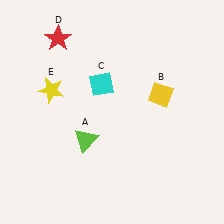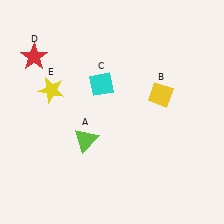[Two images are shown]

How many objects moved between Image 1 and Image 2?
1 object moved between the two images.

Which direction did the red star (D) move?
The red star (D) moved left.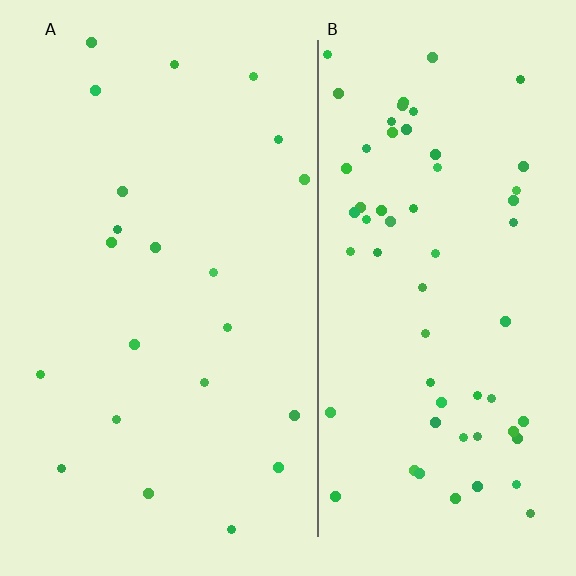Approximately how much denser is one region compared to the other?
Approximately 2.9× — region B over region A.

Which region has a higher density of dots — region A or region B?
B (the right).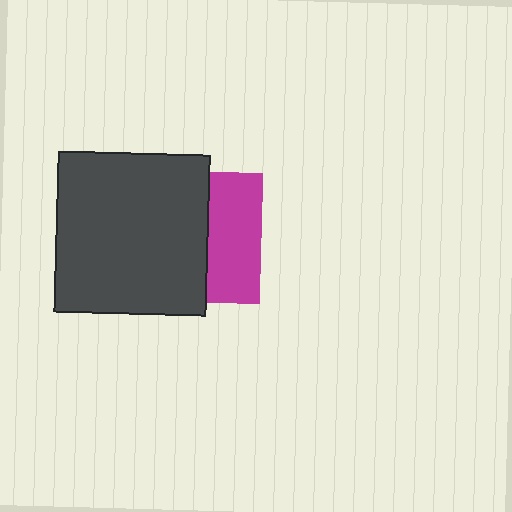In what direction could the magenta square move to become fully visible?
The magenta square could move right. That would shift it out from behind the dark gray rectangle entirely.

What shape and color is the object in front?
The object in front is a dark gray rectangle.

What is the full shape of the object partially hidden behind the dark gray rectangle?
The partially hidden object is a magenta square.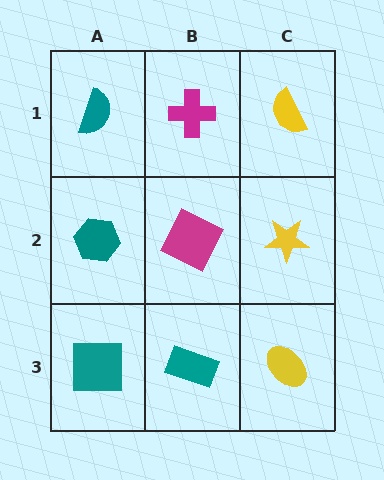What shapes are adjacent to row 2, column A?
A teal semicircle (row 1, column A), a teal square (row 3, column A), a magenta square (row 2, column B).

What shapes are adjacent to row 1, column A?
A teal hexagon (row 2, column A), a magenta cross (row 1, column B).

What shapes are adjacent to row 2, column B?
A magenta cross (row 1, column B), a teal rectangle (row 3, column B), a teal hexagon (row 2, column A), a yellow star (row 2, column C).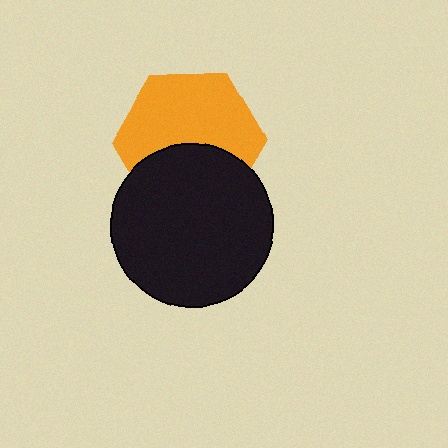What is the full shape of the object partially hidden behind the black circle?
The partially hidden object is an orange hexagon.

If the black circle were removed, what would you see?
You would see the complete orange hexagon.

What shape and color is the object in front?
The object in front is a black circle.